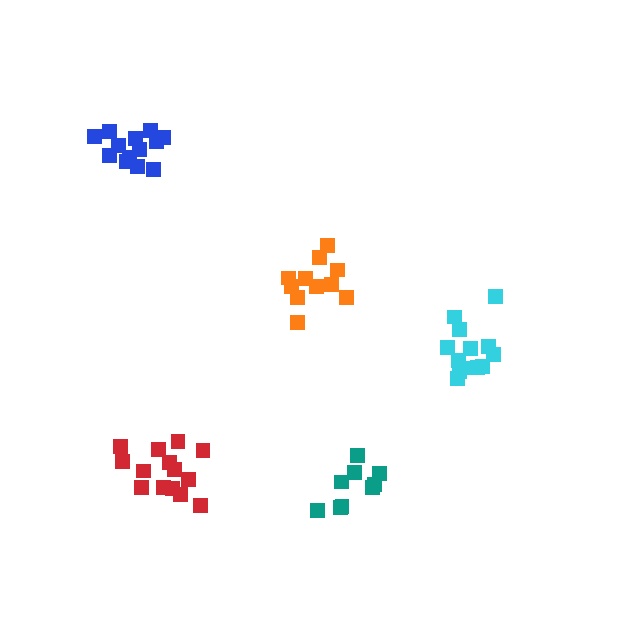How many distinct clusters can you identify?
There are 5 distinct clusters.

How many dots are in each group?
Group 1: 13 dots, Group 2: 11 dots, Group 3: 9 dots, Group 4: 14 dots, Group 5: 13 dots (60 total).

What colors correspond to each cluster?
The clusters are colored: cyan, orange, teal, red, blue.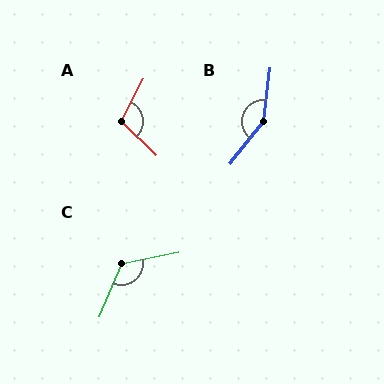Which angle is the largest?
B, at approximately 149 degrees.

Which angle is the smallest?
A, at approximately 106 degrees.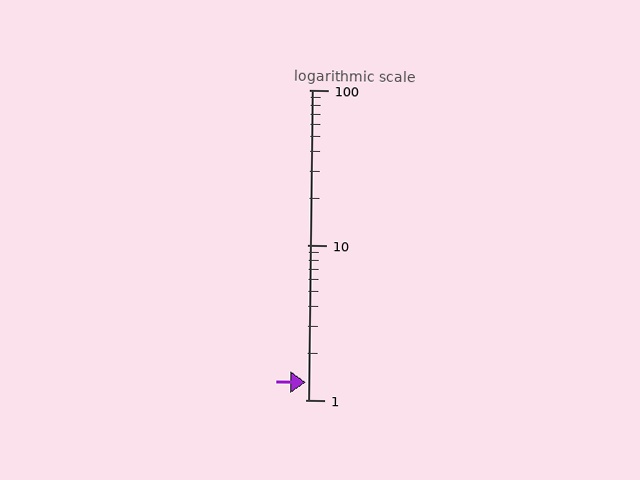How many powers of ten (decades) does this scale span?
The scale spans 2 decades, from 1 to 100.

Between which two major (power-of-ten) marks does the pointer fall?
The pointer is between 1 and 10.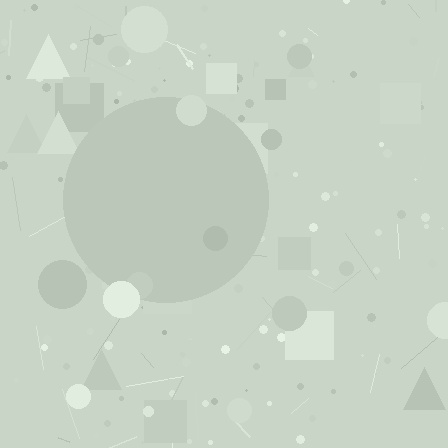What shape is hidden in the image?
A circle is hidden in the image.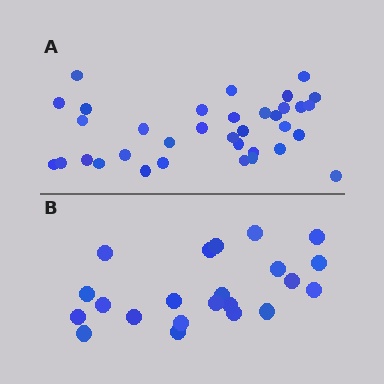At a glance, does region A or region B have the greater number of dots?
Region A (the top region) has more dots.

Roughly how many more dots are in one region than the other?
Region A has approximately 15 more dots than region B.